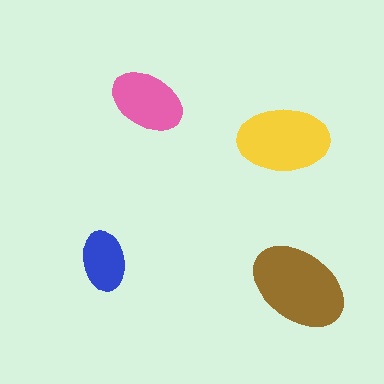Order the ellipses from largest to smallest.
the brown one, the yellow one, the pink one, the blue one.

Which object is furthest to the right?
The brown ellipse is rightmost.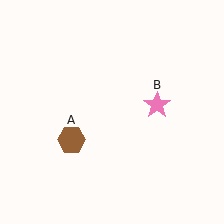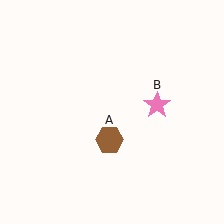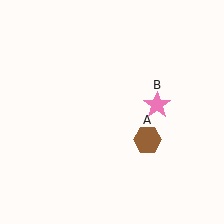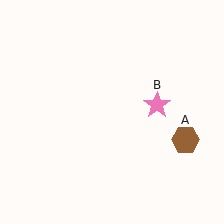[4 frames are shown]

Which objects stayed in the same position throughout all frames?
Pink star (object B) remained stationary.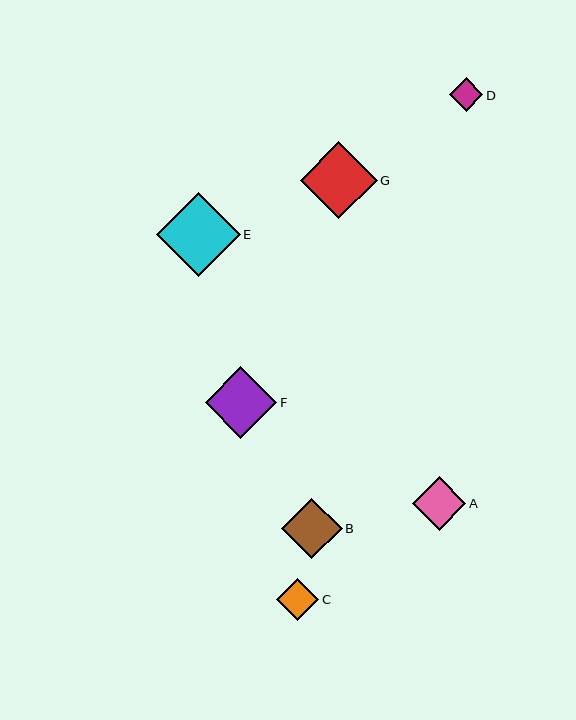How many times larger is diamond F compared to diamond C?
Diamond F is approximately 1.7 times the size of diamond C.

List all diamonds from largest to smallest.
From largest to smallest: E, G, F, B, A, C, D.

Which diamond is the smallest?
Diamond D is the smallest with a size of approximately 33 pixels.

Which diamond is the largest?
Diamond E is the largest with a size of approximately 84 pixels.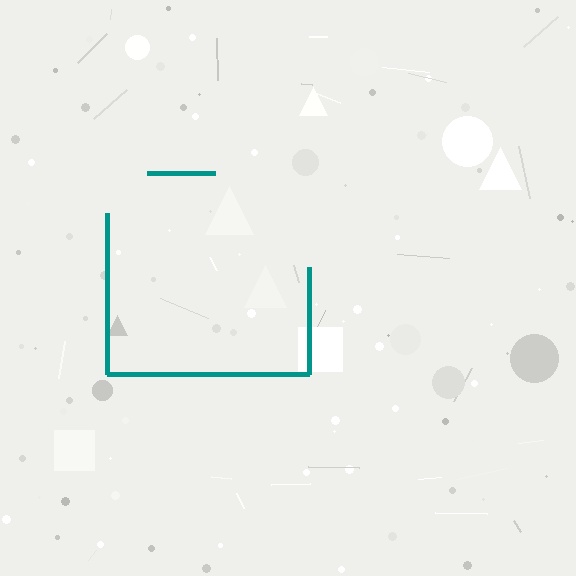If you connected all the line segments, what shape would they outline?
They would outline a square.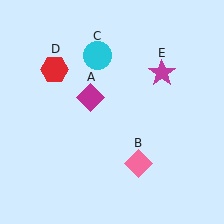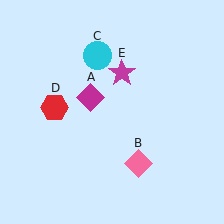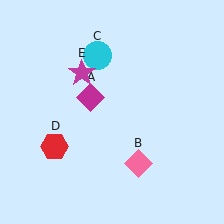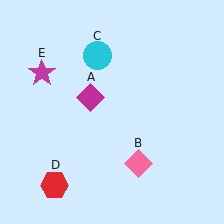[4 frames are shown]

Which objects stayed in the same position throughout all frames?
Magenta diamond (object A) and pink diamond (object B) and cyan circle (object C) remained stationary.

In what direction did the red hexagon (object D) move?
The red hexagon (object D) moved down.